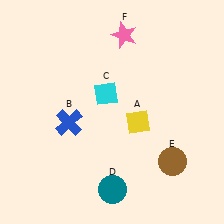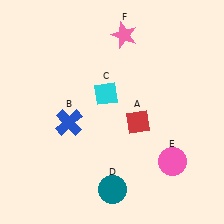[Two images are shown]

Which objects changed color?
A changed from yellow to red. E changed from brown to pink.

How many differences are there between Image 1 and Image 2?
There are 2 differences between the two images.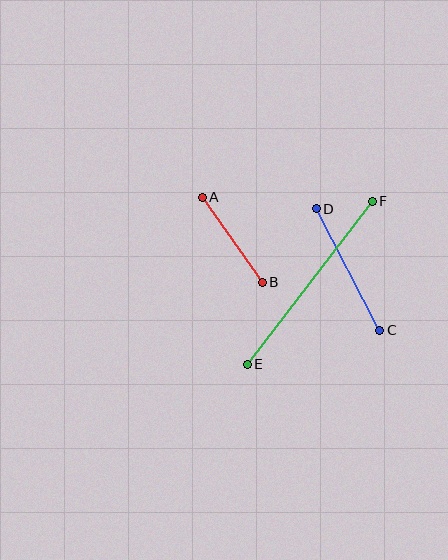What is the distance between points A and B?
The distance is approximately 104 pixels.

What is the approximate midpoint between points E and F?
The midpoint is at approximately (310, 283) pixels.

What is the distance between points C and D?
The distance is approximately 137 pixels.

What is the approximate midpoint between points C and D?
The midpoint is at approximately (348, 269) pixels.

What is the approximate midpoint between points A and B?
The midpoint is at approximately (232, 240) pixels.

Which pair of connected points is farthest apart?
Points E and F are farthest apart.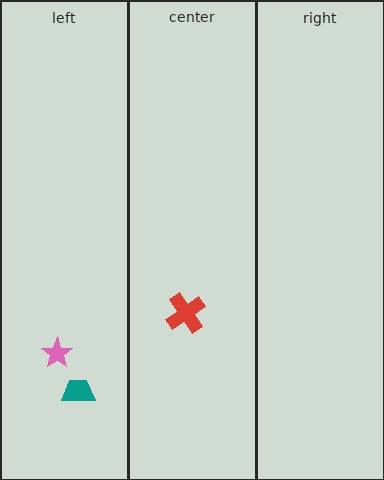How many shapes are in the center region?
1.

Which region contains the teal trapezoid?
The left region.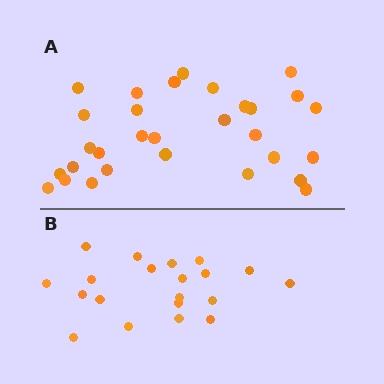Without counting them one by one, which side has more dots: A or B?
Region A (the top region) has more dots.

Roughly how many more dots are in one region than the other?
Region A has roughly 10 or so more dots than region B.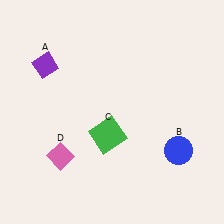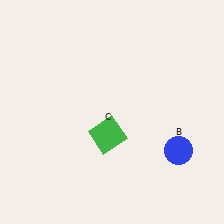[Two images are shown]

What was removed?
The pink diamond (D), the purple diamond (A) were removed in Image 2.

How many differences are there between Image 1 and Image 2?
There are 2 differences between the two images.